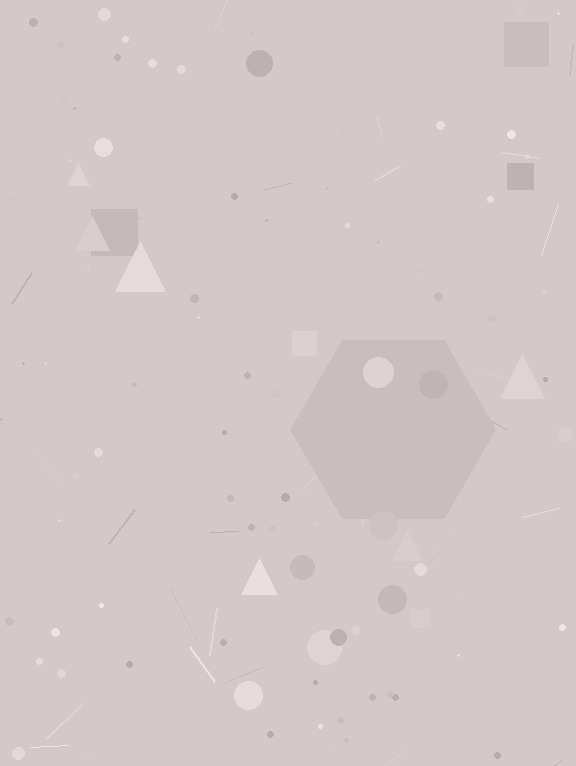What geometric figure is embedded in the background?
A hexagon is embedded in the background.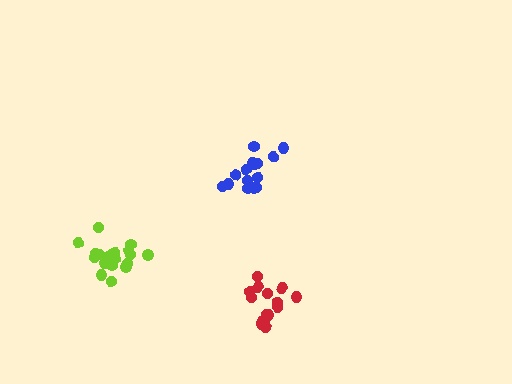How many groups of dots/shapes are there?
There are 3 groups.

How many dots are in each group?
Group 1: 16 dots, Group 2: 17 dots, Group 3: 19 dots (52 total).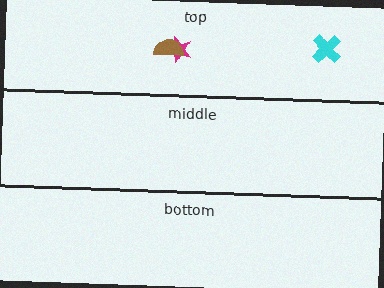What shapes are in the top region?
The magenta star, the cyan cross, the brown semicircle.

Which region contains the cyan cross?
The top region.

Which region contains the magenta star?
The top region.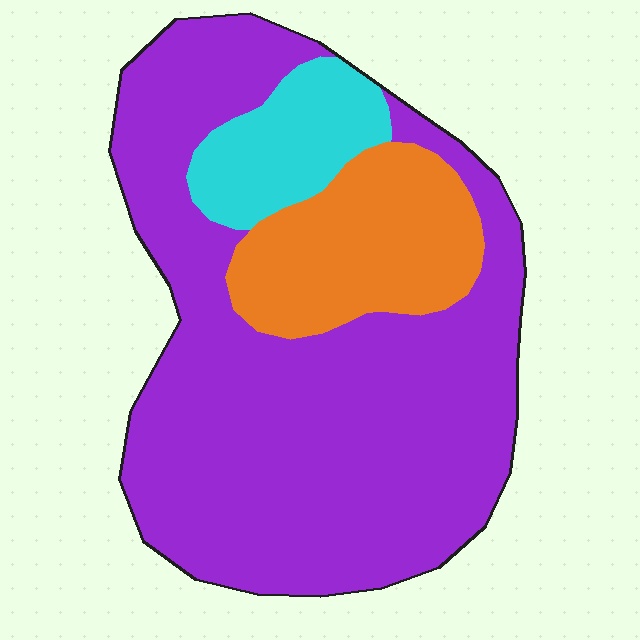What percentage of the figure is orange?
Orange takes up about one sixth (1/6) of the figure.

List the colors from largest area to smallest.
From largest to smallest: purple, orange, cyan.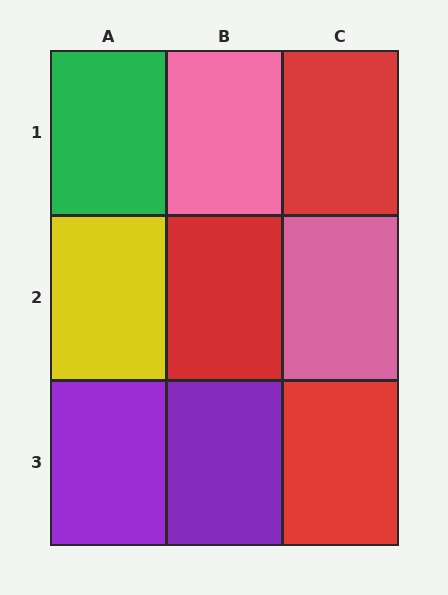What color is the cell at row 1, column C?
Red.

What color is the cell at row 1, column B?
Pink.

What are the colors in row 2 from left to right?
Yellow, red, pink.